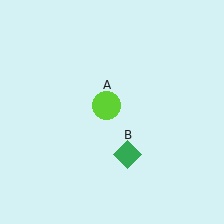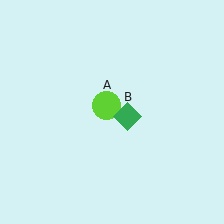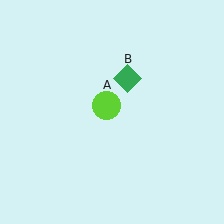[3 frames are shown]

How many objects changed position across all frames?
1 object changed position: green diamond (object B).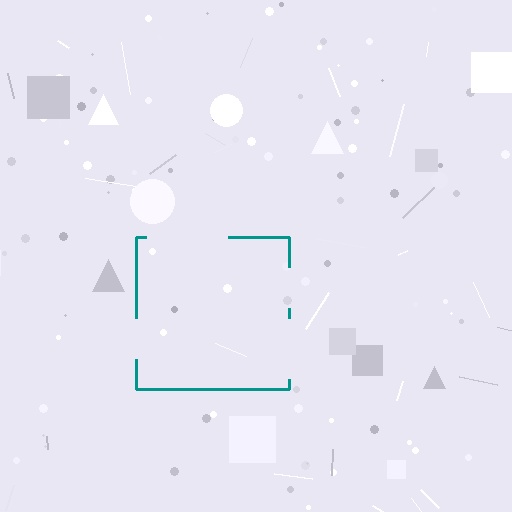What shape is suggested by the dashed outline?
The dashed outline suggests a square.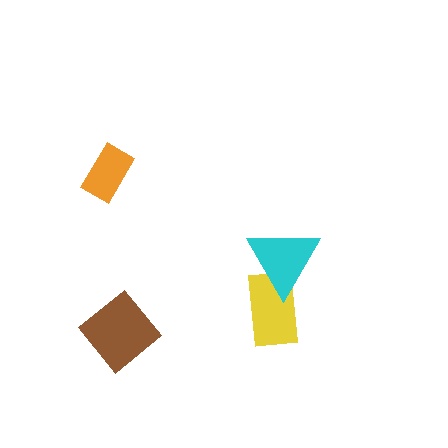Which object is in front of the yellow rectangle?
The cyan triangle is in front of the yellow rectangle.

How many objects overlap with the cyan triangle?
1 object overlaps with the cyan triangle.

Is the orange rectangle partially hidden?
No, no other shape covers it.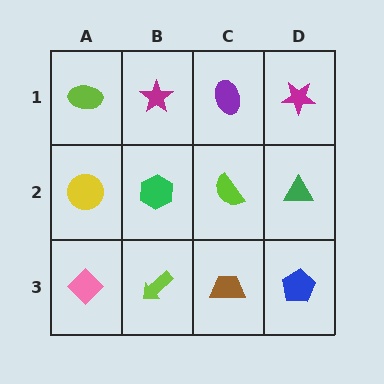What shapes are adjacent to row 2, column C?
A purple ellipse (row 1, column C), a brown trapezoid (row 3, column C), a green hexagon (row 2, column B), a green triangle (row 2, column D).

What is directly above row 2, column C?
A purple ellipse.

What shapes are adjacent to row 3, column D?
A green triangle (row 2, column D), a brown trapezoid (row 3, column C).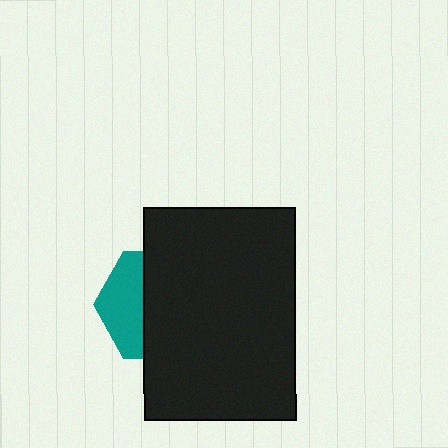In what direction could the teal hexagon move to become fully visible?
The teal hexagon could move left. That would shift it out from behind the black rectangle entirely.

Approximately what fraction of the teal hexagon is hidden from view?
Roughly 62% of the teal hexagon is hidden behind the black rectangle.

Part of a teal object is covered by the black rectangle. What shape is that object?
It is a hexagon.